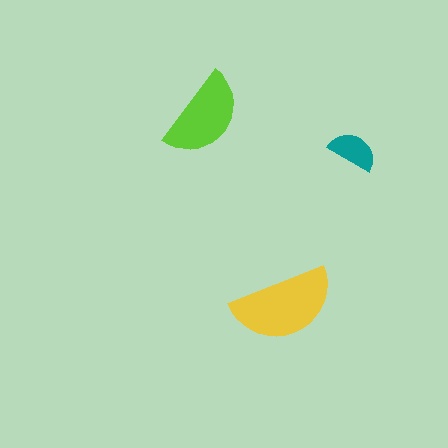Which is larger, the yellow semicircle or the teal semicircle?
The yellow one.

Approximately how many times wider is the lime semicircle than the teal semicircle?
About 2 times wider.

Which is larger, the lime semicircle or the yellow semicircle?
The yellow one.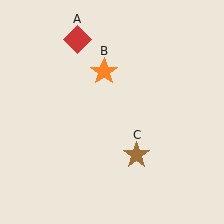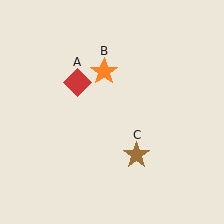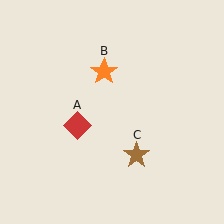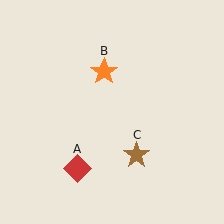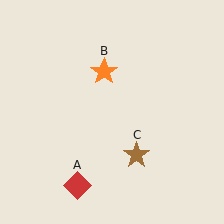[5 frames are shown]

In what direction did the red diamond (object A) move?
The red diamond (object A) moved down.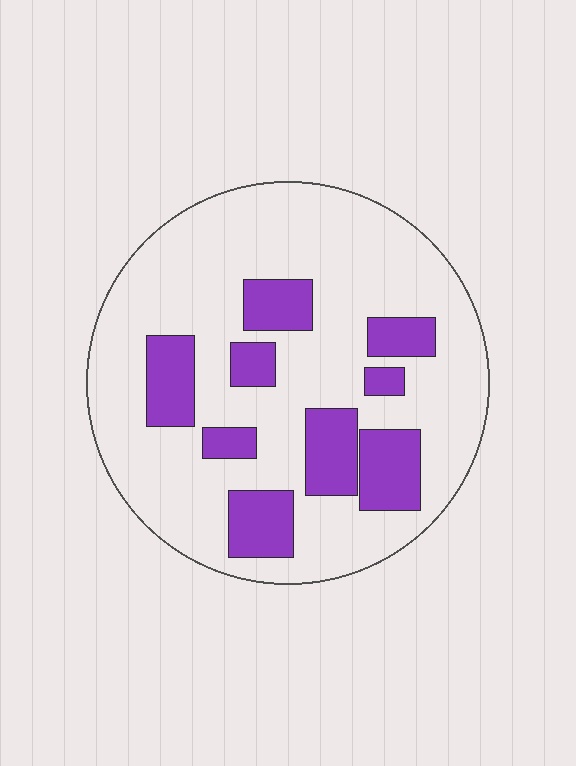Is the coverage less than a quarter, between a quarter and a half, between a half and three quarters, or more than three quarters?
Less than a quarter.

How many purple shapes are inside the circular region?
9.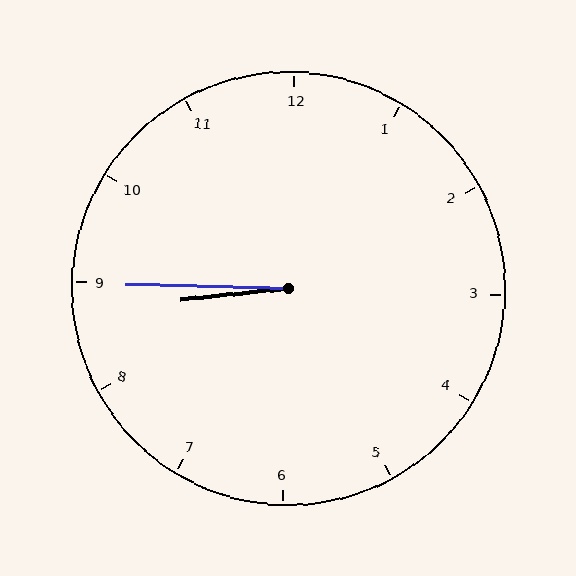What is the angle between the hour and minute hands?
Approximately 8 degrees.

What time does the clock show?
8:45.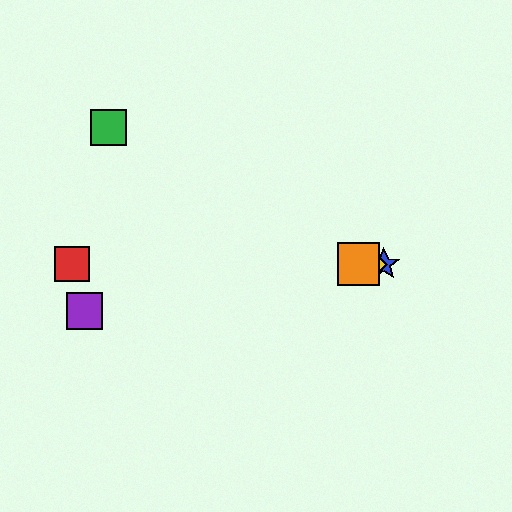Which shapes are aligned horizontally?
The red square, the blue star, the yellow diamond, the orange square are aligned horizontally.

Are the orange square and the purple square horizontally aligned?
No, the orange square is at y≈264 and the purple square is at y≈311.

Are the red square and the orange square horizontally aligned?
Yes, both are at y≈264.